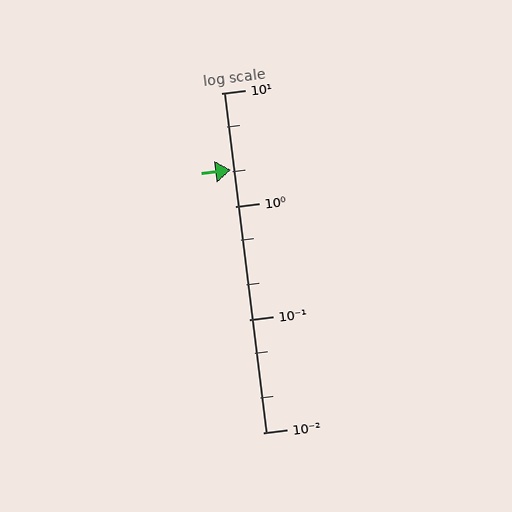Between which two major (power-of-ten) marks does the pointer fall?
The pointer is between 1 and 10.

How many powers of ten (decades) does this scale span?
The scale spans 3 decades, from 0.01 to 10.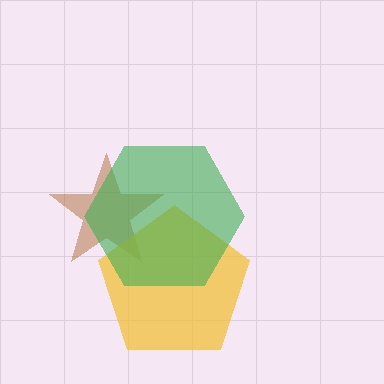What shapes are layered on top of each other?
The layered shapes are: a brown star, a yellow pentagon, a green hexagon.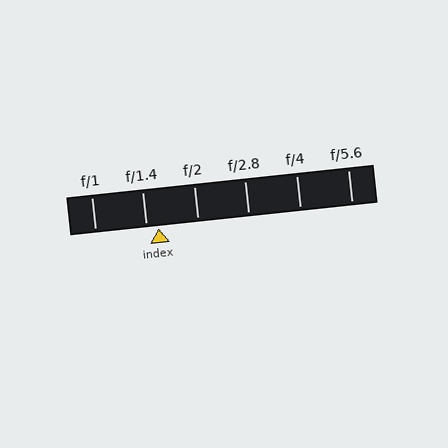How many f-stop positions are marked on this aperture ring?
There are 6 f-stop positions marked.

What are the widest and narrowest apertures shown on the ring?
The widest aperture shown is f/1 and the narrowest is f/5.6.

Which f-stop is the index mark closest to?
The index mark is closest to f/1.4.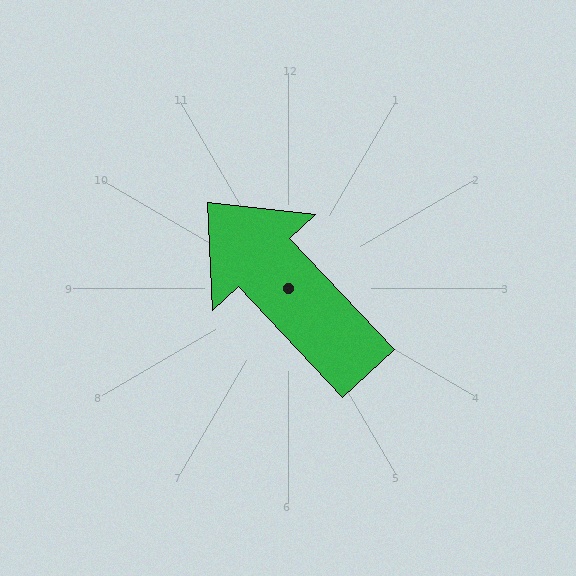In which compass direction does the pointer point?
Northwest.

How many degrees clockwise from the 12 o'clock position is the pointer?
Approximately 317 degrees.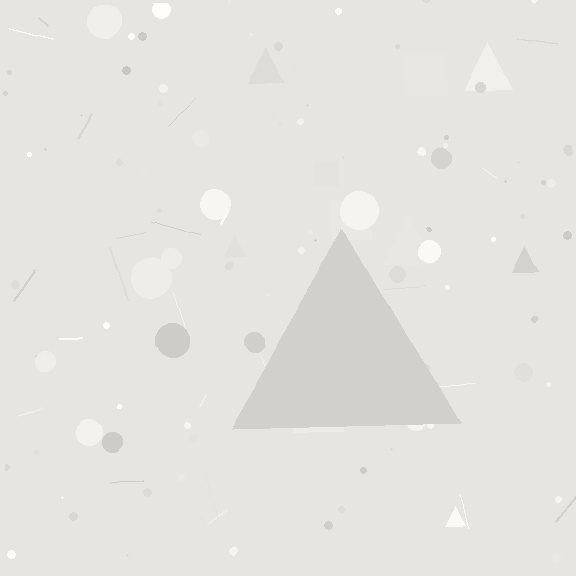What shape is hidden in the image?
A triangle is hidden in the image.